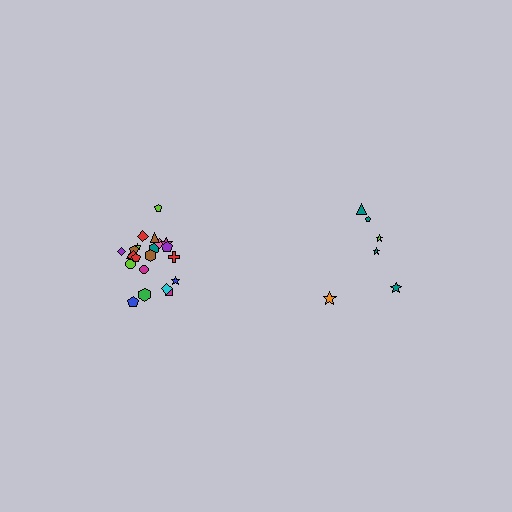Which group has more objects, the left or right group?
The left group.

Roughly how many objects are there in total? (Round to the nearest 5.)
Roughly 30 objects in total.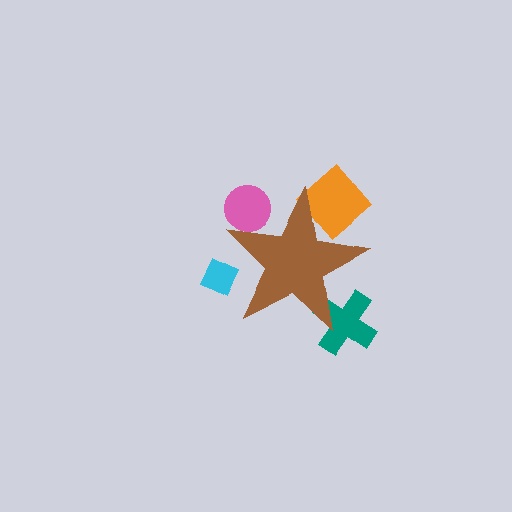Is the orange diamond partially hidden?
Yes, the orange diamond is partially hidden behind the brown star.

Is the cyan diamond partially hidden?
Yes, the cyan diamond is partially hidden behind the brown star.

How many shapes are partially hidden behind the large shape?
4 shapes are partially hidden.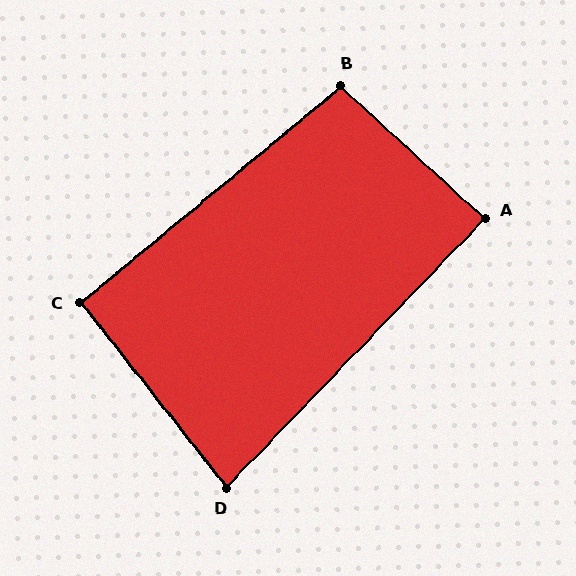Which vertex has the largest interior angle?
B, at approximately 98 degrees.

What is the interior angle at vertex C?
Approximately 91 degrees (approximately right).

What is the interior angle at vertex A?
Approximately 89 degrees (approximately right).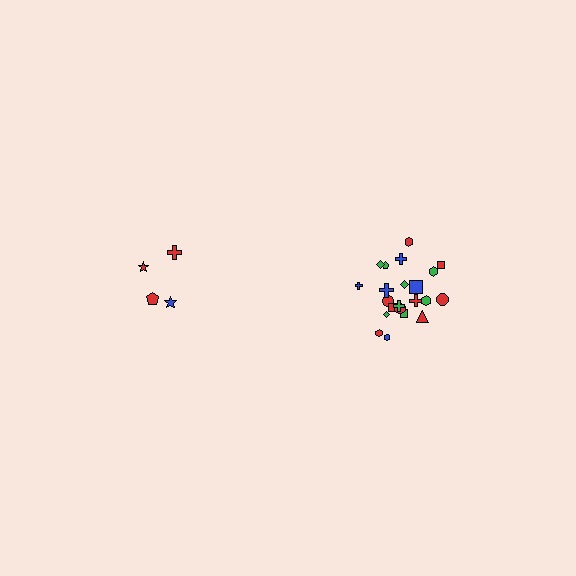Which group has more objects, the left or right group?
The right group.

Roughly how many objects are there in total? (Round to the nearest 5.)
Roughly 25 objects in total.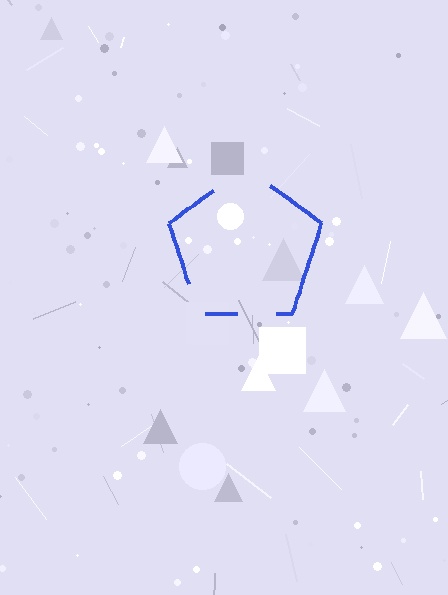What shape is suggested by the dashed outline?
The dashed outline suggests a pentagon.